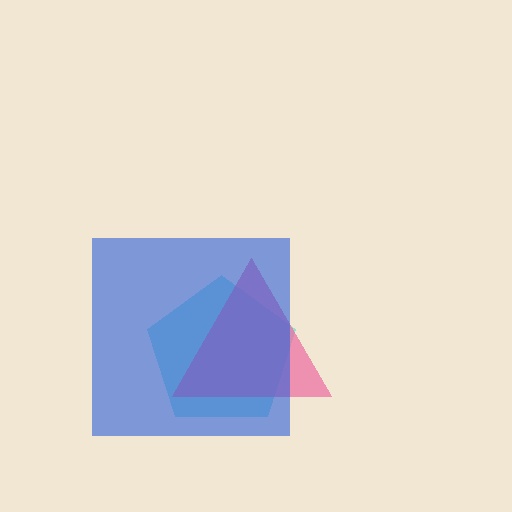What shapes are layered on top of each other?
The layered shapes are: a cyan pentagon, a pink triangle, a blue square.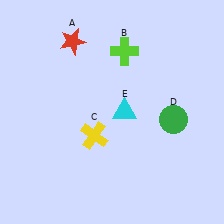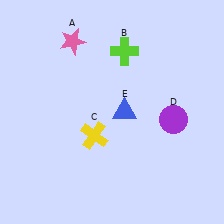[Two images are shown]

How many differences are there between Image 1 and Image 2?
There are 3 differences between the two images.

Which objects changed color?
A changed from red to pink. D changed from green to purple. E changed from cyan to blue.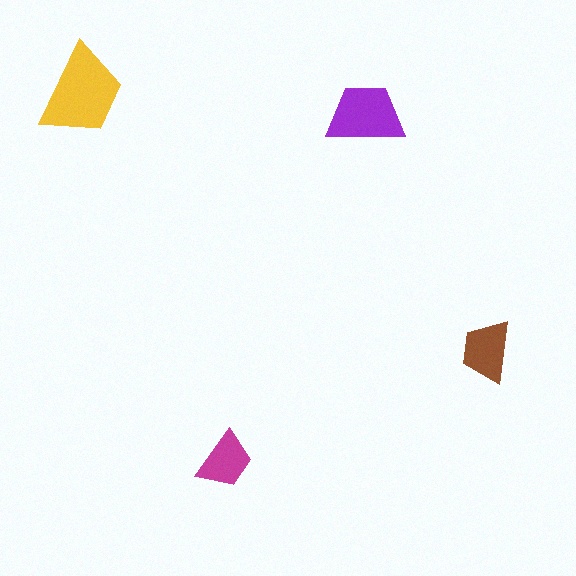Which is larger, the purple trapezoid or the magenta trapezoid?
The purple one.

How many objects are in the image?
There are 4 objects in the image.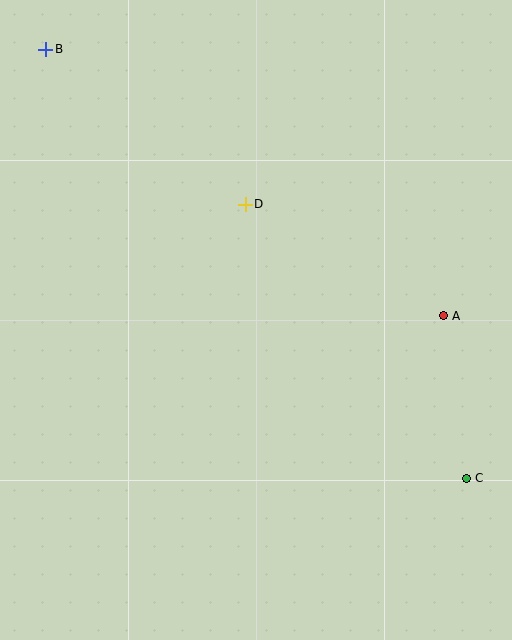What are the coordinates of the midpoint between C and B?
The midpoint between C and B is at (256, 264).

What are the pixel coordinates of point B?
Point B is at (46, 49).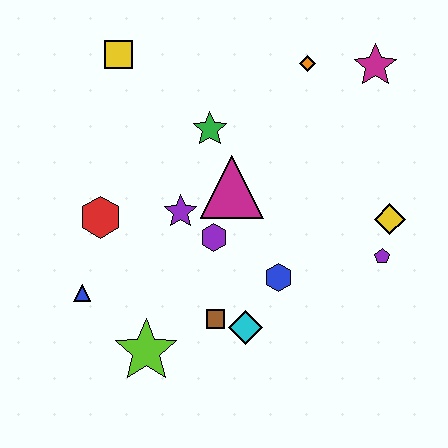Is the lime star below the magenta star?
Yes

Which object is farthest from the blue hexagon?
The yellow square is farthest from the blue hexagon.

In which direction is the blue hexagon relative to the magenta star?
The blue hexagon is below the magenta star.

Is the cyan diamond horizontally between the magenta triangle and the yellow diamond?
Yes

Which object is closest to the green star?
The magenta triangle is closest to the green star.